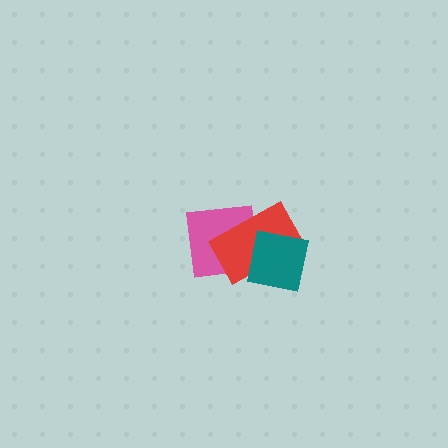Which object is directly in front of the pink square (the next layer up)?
The red rectangle is directly in front of the pink square.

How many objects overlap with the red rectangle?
2 objects overlap with the red rectangle.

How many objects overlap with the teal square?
2 objects overlap with the teal square.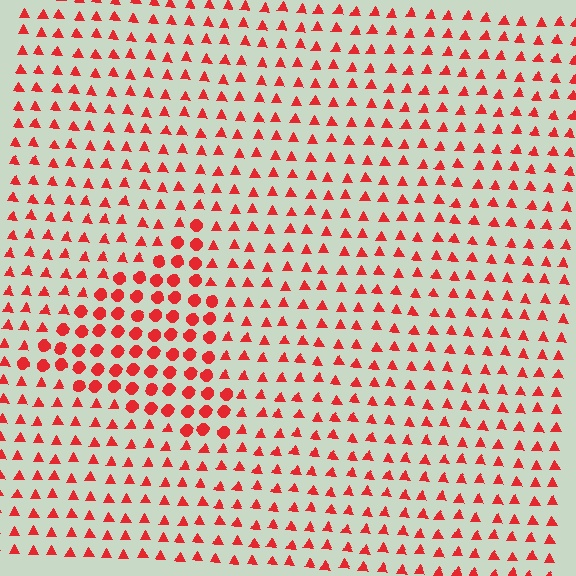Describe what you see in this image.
The image is filled with small red elements arranged in a uniform grid. A triangle-shaped region contains circles, while the surrounding area contains triangles. The boundary is defined purely by the change in element shape.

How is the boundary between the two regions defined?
The boundary is defined by a change in element shape: circles inside vs. triangles outside. All elements share the same color and spacing.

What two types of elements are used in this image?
The image uses circles inside the triangle region and triangles outside it.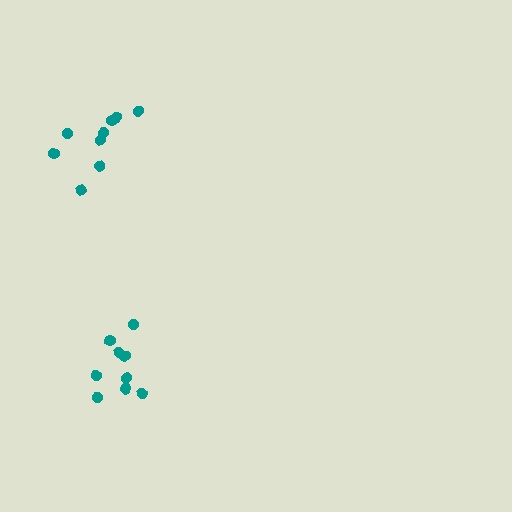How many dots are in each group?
Group 1: 9 dots, Group 2: 9 dots (18 total).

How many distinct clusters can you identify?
There are 2 distinct clusters.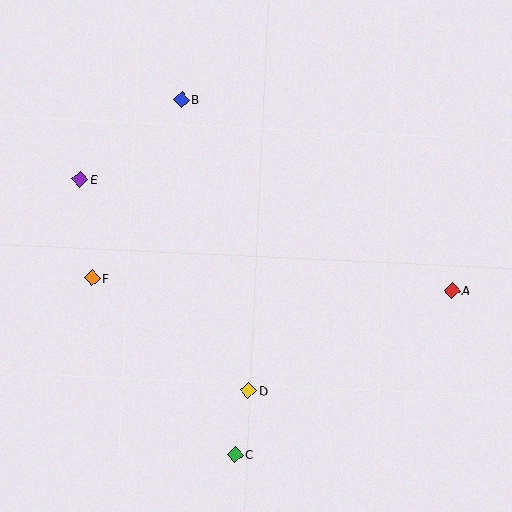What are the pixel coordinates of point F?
Point F is at (92, 278).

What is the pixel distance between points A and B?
The distance between A and B is 331 pixels.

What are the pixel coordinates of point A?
Point A is at (452, 290).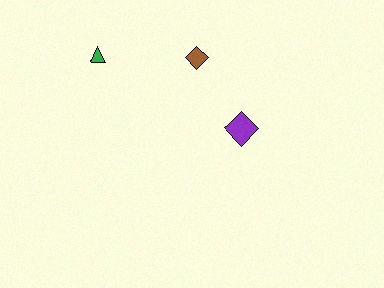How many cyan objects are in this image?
There are no cyan objects.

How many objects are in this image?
There are 3 objects.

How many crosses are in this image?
There are no crosses.